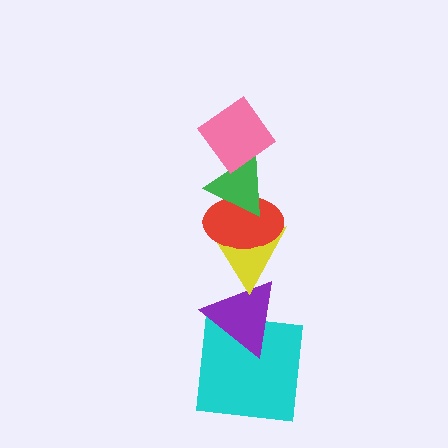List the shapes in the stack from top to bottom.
From top to bottom: the pink diamond, the green triangle, the red ellipse, the yellow triangle, the purple triangle, the cyan square.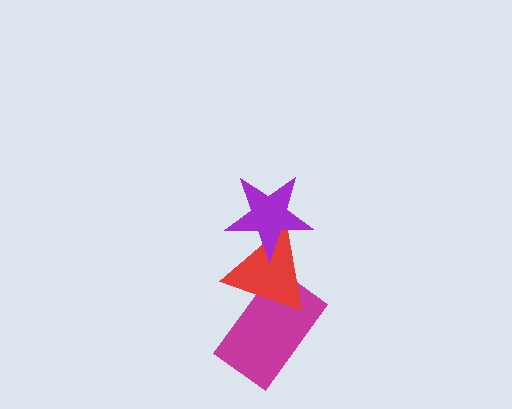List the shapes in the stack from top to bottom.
From top to bottom: the purple star, the red triangle, the magenta rectangle.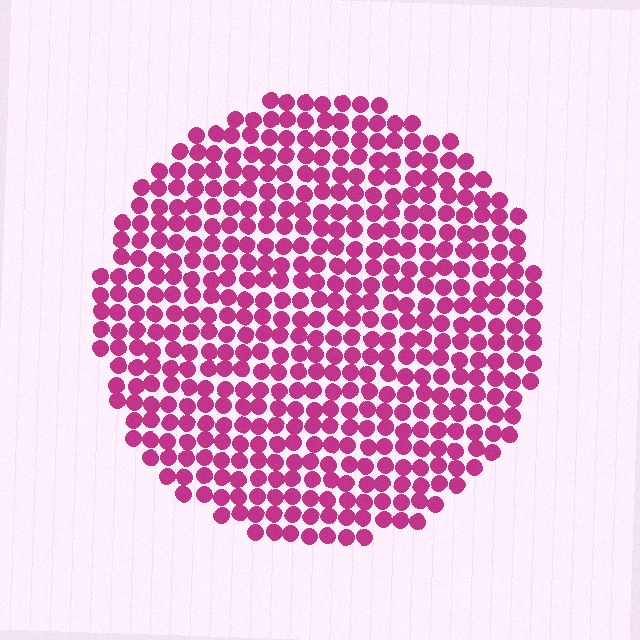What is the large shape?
The large shape is a circle.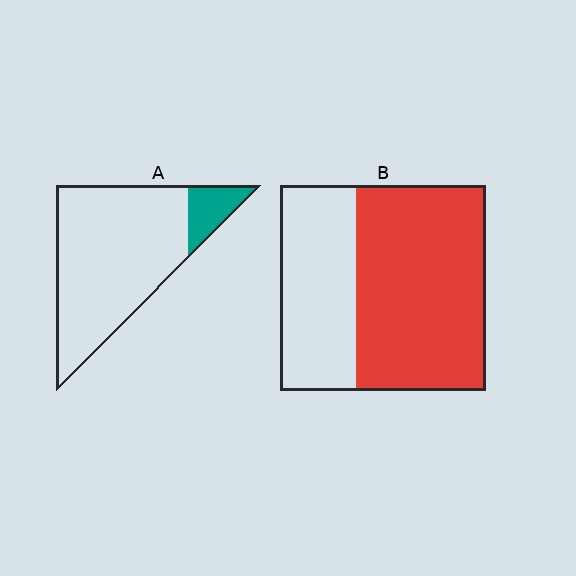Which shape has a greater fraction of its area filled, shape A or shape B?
Shape B.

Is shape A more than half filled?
No.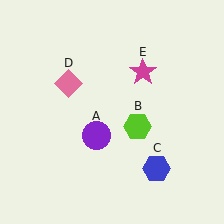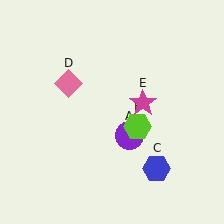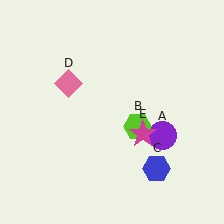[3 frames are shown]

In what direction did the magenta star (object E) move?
The magenta star (object E) moved down.